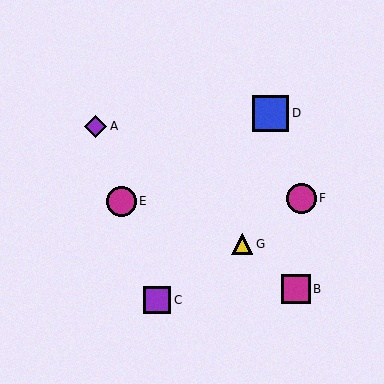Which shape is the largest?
The blue square (labeled D) is the largest.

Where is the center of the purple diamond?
The center of the purple diamond is at (96, 126).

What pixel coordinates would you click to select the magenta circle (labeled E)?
Click at (121, 201) to select the magenta circle E.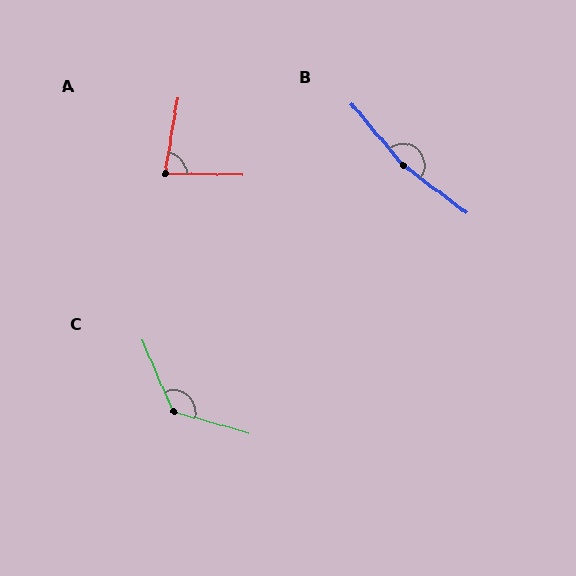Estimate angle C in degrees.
Approximately 129 degrees.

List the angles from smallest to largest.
A (81°), C (129°), B (167°).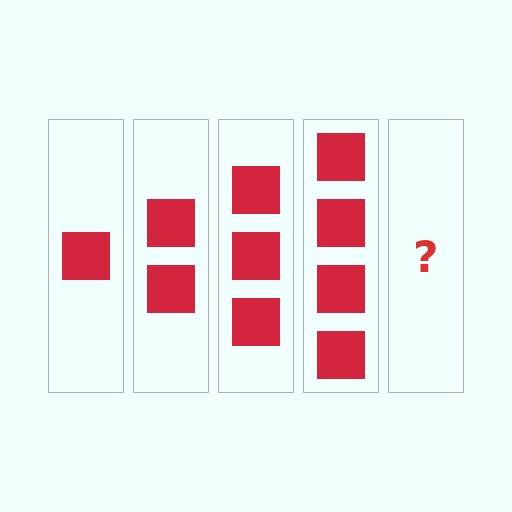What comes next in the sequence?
The next element should be 5 squares.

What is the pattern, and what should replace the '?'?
The pattern is that each step adds one more square. The '?' should be 5 squares.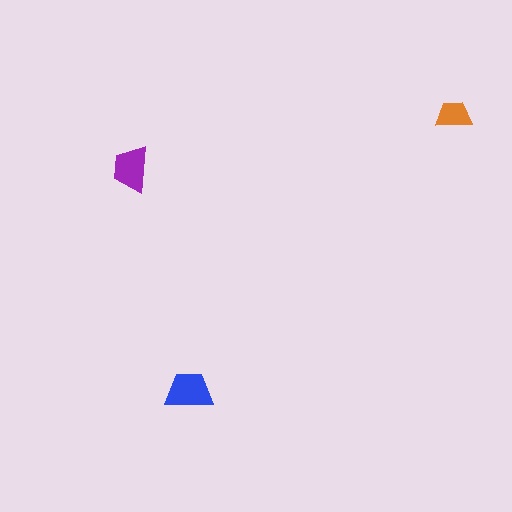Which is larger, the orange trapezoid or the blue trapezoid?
The blue one.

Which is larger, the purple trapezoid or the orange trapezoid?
The purple one.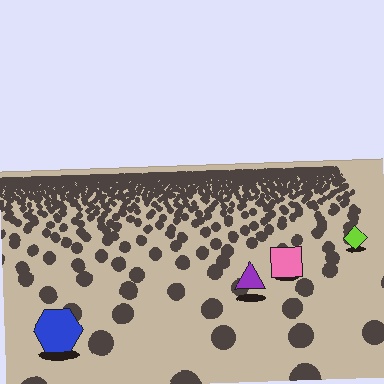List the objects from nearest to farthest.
From nearest to farthest: the blue hexagon, the purple triangle, the pink square, the lime diamond.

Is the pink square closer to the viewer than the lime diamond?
Yes. The pink square is closer — you can tell from the texture gradient: the ground texture is coarser near it.